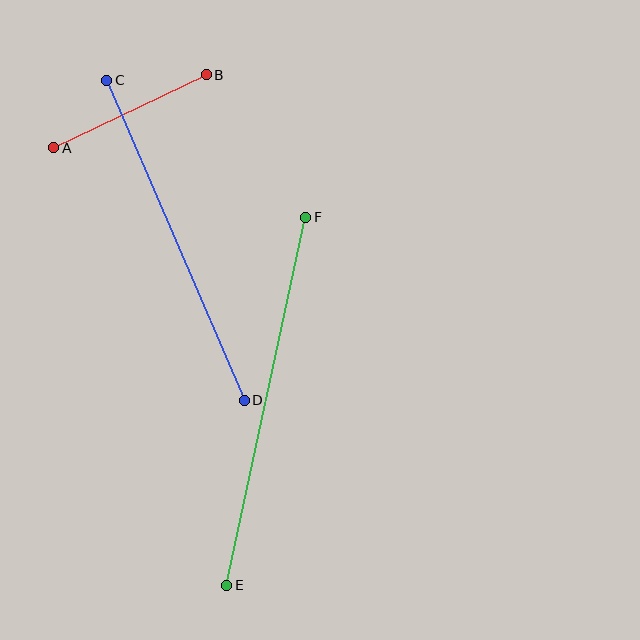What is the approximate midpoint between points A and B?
The midpoint is at approximately (130, 111) pixels.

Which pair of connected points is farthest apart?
Points E and F are farthest apart.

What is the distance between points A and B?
The distance is approximately 169 pixels.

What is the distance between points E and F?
The distance is approximately 376 pixels.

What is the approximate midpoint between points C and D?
The midpoint is at approximately (176, 240) pixels.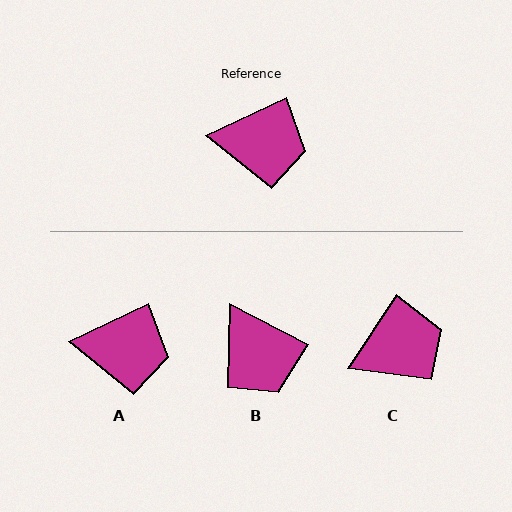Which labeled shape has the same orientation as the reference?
A.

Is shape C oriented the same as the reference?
No, it is off by about 32 degrees.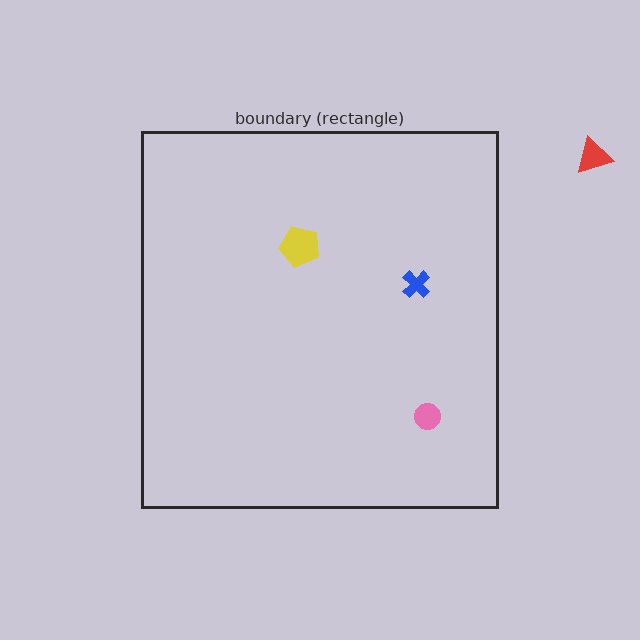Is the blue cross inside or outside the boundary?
Inside.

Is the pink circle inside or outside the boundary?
Inside.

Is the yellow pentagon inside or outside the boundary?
Inside.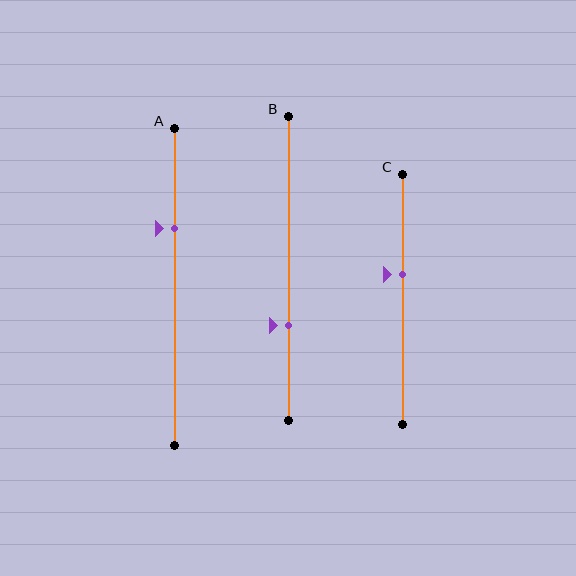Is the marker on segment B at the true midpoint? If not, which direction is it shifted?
No, the marker on segment B is shifted downward by about 19% of the segment length.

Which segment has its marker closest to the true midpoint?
Segment C has its marker closest to the true midpoint.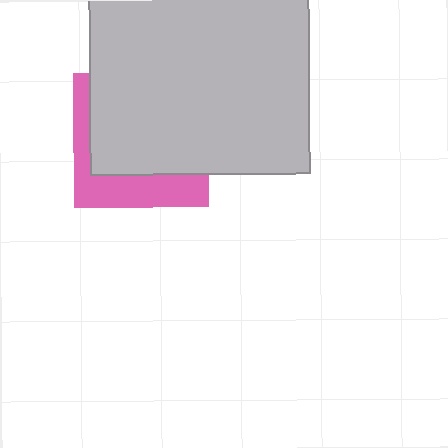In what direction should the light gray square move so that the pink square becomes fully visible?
The light gray square should move up. That is the shortest direction to clear the overlap and leave the pink square fully visible.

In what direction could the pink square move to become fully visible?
The pink square could move down. That would shift it out from behind the light gray square entirely.